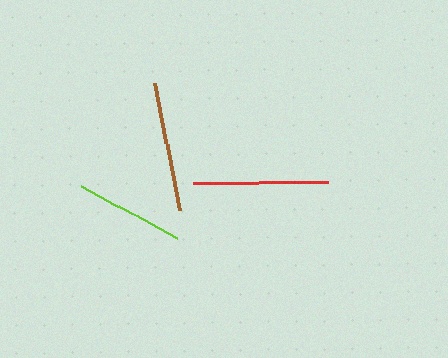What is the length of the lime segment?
The lime segment is approximately 109 pixels long.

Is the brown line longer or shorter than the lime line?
The brown line is longer than the lime line.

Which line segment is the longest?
The red line is the longest at approximately 135 pixels.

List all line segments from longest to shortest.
From longest to shortest: red, brown, lime.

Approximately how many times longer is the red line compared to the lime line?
The red line is approximately 1.2 times the length of the lime line.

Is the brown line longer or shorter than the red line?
The red line is longer than the brown line.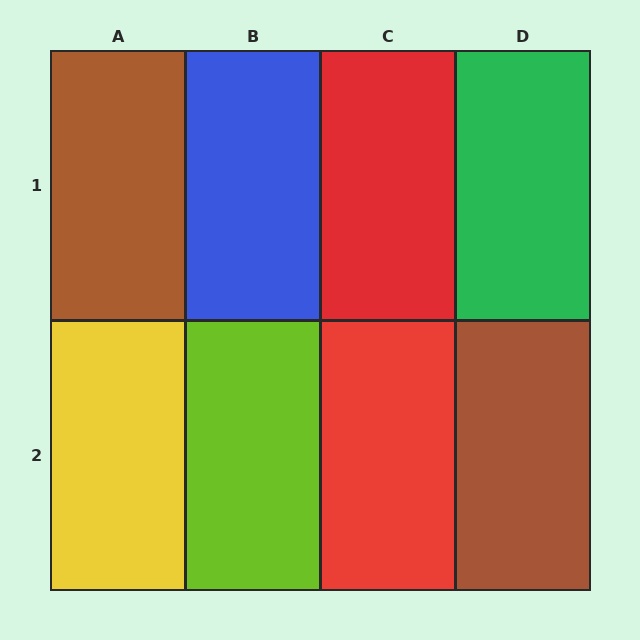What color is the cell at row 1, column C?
Red.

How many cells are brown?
2 cells are brown.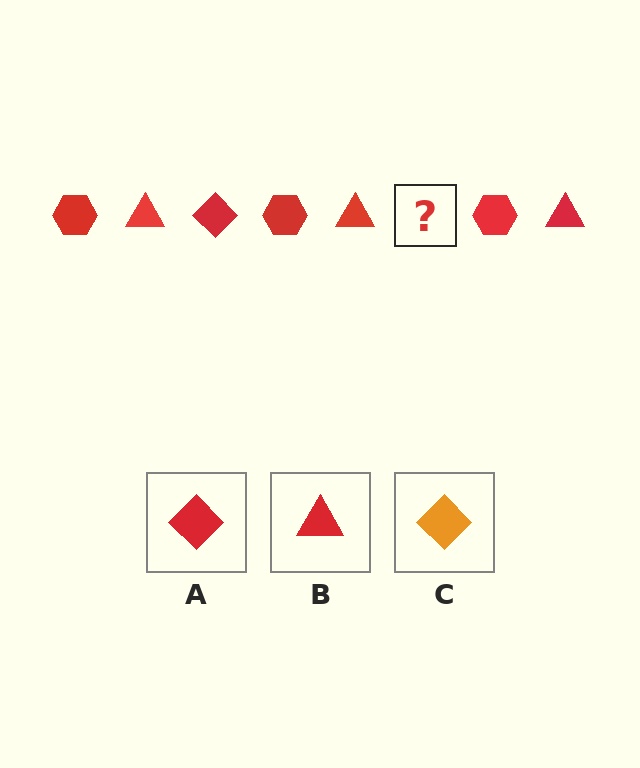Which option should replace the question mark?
Option A.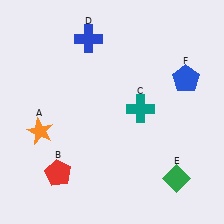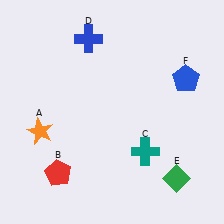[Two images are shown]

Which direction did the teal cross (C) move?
The teal cross (C) moved down.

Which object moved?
The teal cross (C) moved down.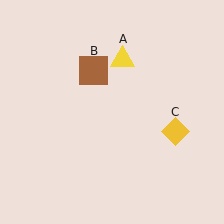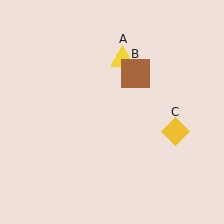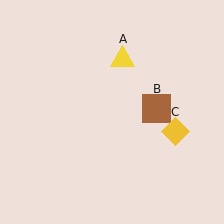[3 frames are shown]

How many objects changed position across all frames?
1 object changed position: brown square (object B).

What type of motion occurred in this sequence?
The brown square (object B) rotated clockwise around the center of the scene.